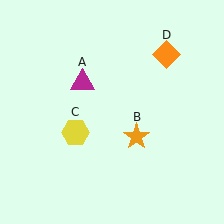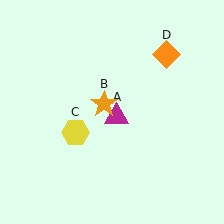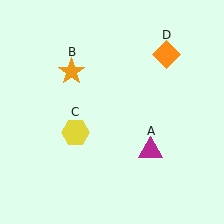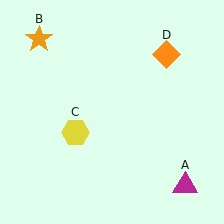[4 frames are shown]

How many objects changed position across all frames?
2 objects changed position: magenta triangle (object A), orange star (object B).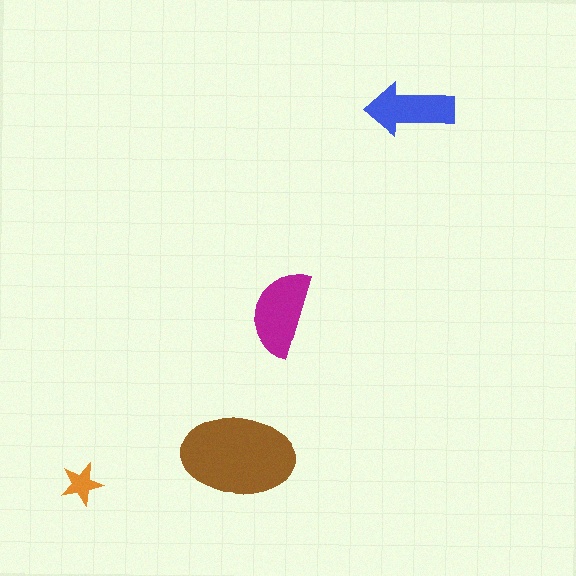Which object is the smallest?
The orange star.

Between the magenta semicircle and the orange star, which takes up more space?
The magenta semicircle.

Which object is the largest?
The brown ellipse.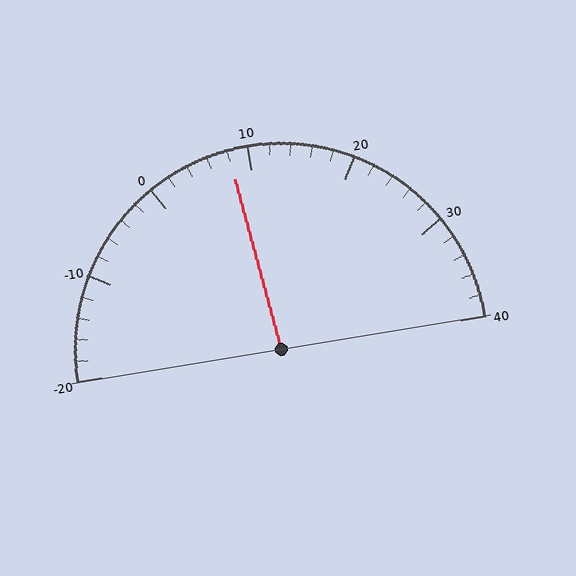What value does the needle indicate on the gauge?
The needle indicates approximately 8.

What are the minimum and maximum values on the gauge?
The gauge ranges from -20 to 40.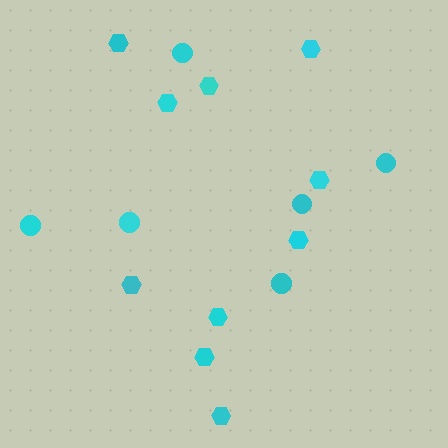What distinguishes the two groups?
There are 2 groups: one group of circles (6) and one group of hexagons (10).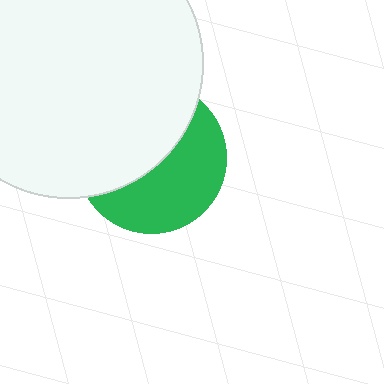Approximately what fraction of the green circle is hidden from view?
Roughly 52% of the green circle is hidden behind the white circle.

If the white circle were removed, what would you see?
You would see the complete green circle.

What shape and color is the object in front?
The object in front is a white circle.